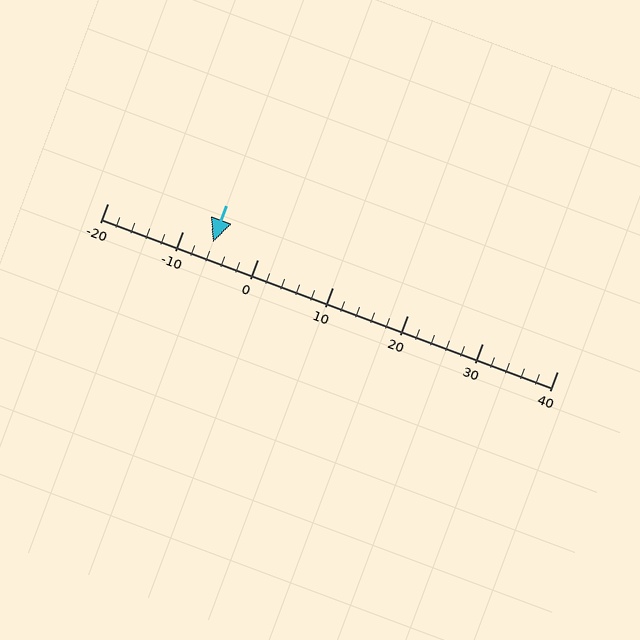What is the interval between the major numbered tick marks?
The major tick marks are spaced 10 units apart.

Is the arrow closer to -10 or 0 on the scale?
The arrow is closer to -10.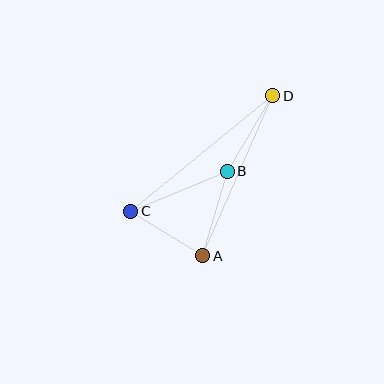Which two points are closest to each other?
Points A and C are closest to each other.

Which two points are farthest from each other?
Points C and D are farthest from each other.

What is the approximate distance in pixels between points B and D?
The distance between B and D is approximately 88 pixels.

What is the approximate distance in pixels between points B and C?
The distance between B and C is approximately 105 pixels.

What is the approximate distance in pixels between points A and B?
The distance between A and B is approximately 88 pixels.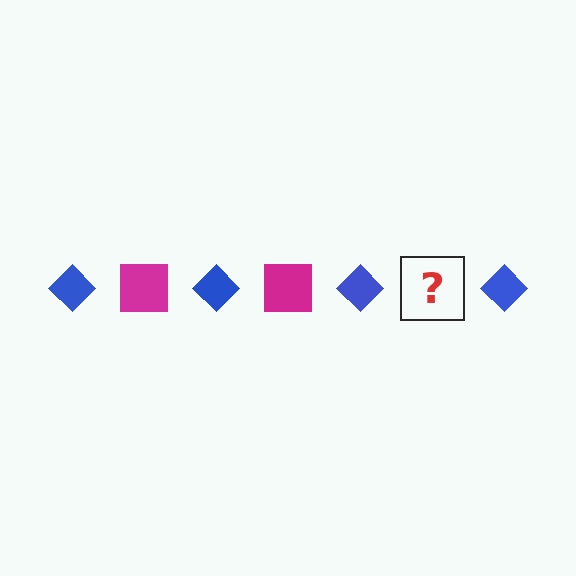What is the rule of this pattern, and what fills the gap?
The rule is that the pattern alternates between blue diamond and magenta square. The gap should be filled with a magenta square.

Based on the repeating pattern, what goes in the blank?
The blank should be a magenta square.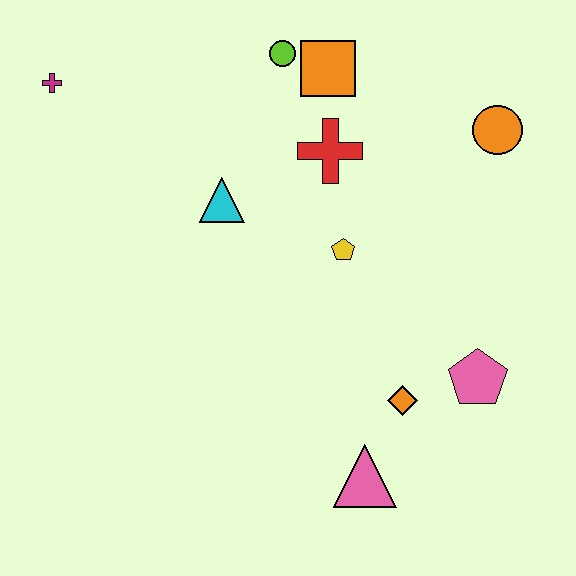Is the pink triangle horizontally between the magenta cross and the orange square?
No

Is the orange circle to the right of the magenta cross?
Yes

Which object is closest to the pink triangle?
The orange diamond is closest to the pink triangle.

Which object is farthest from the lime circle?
The pink triangle is farthest from the lime circle.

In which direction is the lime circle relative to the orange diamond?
The lime circle is above the orange diamond.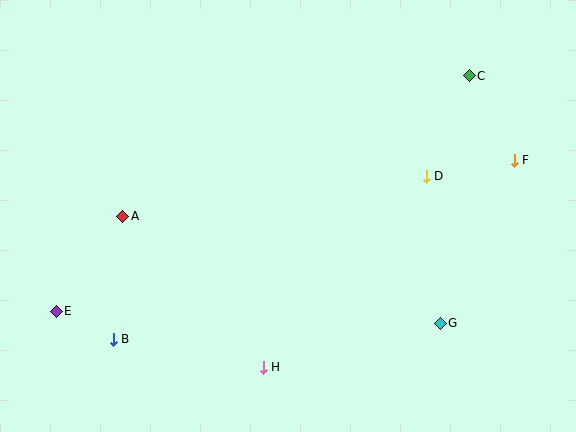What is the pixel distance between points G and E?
The distance between G and E is 384 pixels.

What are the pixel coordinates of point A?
Point A is at (123, 216).